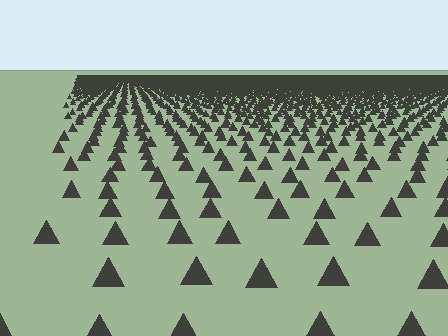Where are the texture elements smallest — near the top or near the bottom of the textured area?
Near the top.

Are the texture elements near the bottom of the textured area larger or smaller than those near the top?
Larger. Near the bottom, elements are closer to the viewer and appear at a bigger on-screen size.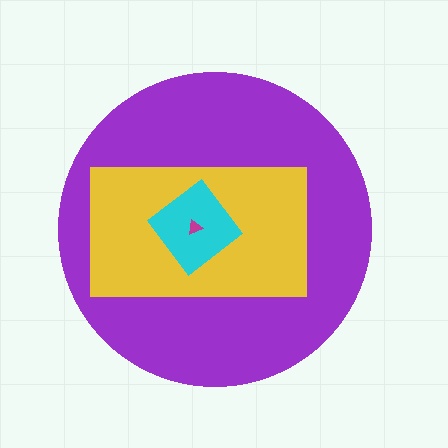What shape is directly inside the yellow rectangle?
The cyan diamond.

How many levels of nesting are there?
4.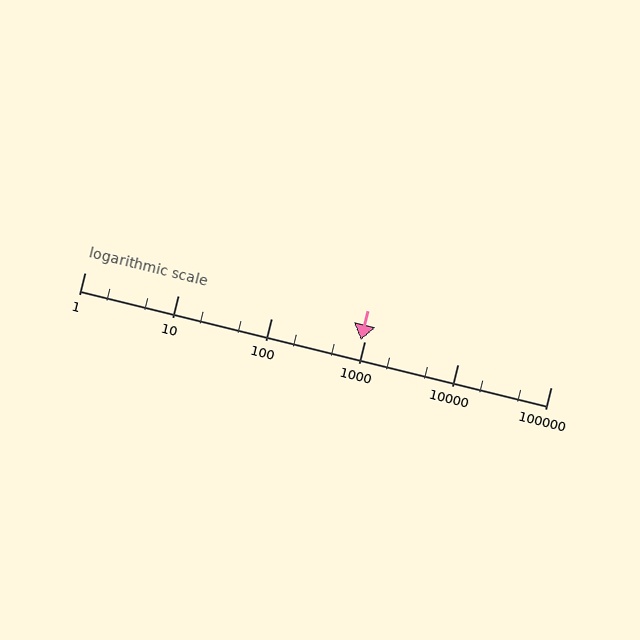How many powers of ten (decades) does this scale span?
The scale spans 5 decades, from 1 to 100000.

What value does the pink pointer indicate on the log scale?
The pointer indicates approximately 910.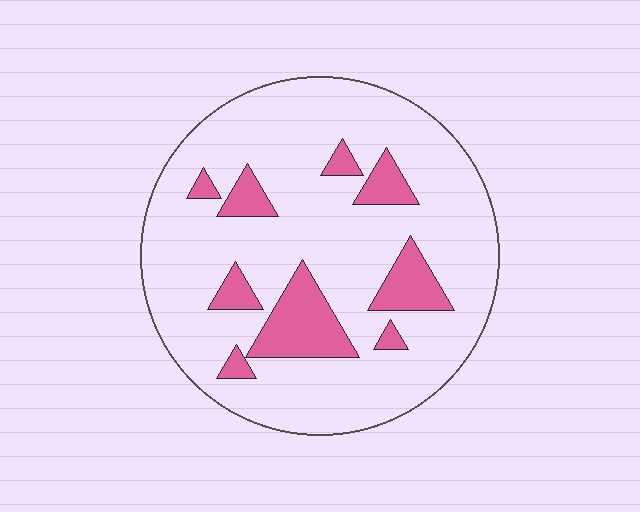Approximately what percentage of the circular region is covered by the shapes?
Approximately 15%.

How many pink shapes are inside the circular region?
9.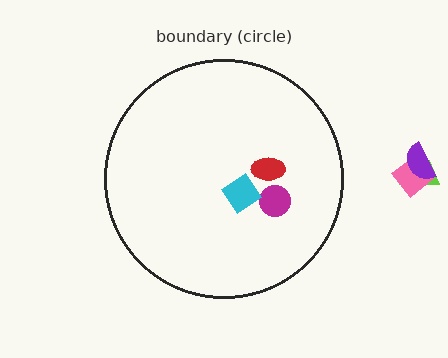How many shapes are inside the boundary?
4 inside, 3 outside.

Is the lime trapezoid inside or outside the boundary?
Outside.